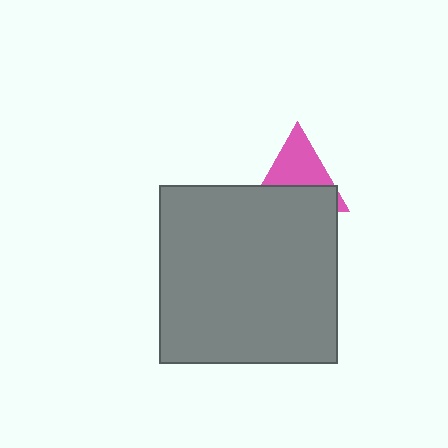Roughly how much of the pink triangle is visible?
About half of it is visible (roughly 54%).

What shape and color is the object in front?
The object in front is a gray square.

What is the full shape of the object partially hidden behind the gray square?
The partially hidden object is a pink triangle.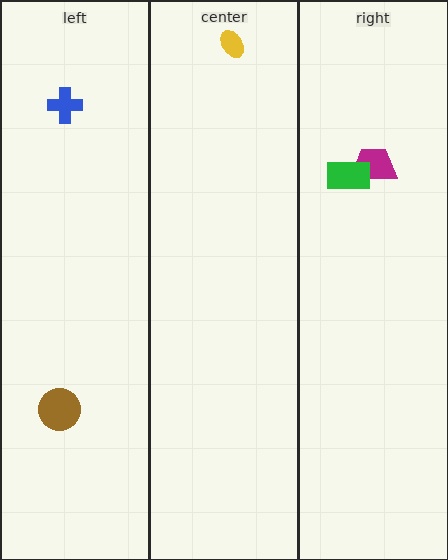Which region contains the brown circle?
The left region.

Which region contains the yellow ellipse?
The center region.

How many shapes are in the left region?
2.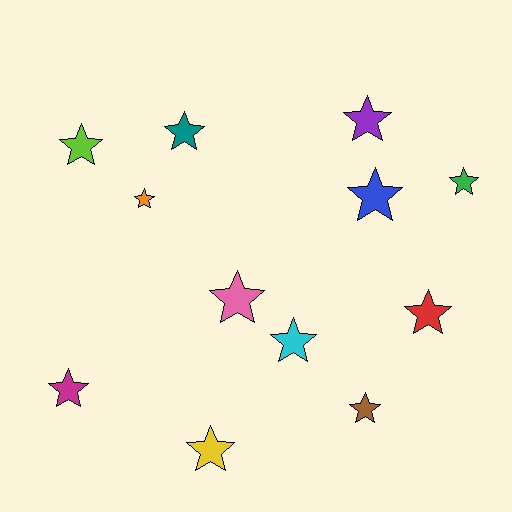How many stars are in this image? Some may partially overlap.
There are 12 stars.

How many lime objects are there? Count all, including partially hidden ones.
There is 1 lime object.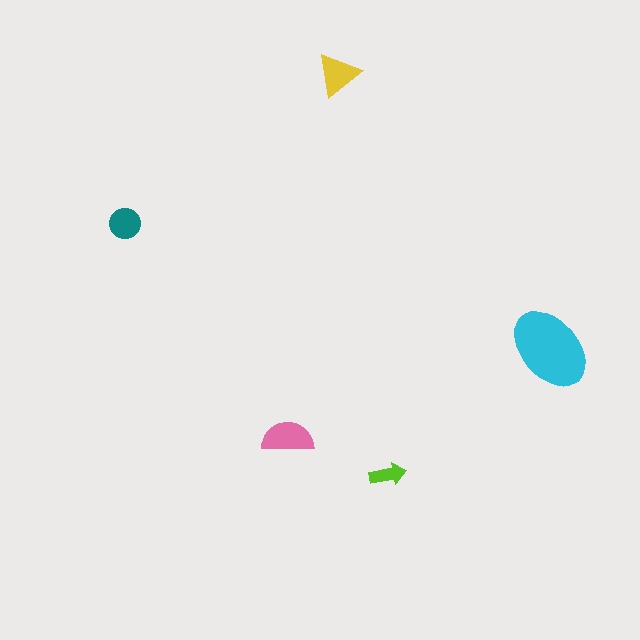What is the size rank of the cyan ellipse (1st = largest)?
1st.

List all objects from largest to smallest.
The cyan ellipse, the pink semicircle, the yellow triangle, the teal circle, the lime arrow.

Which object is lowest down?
The lime arrow is bottommost.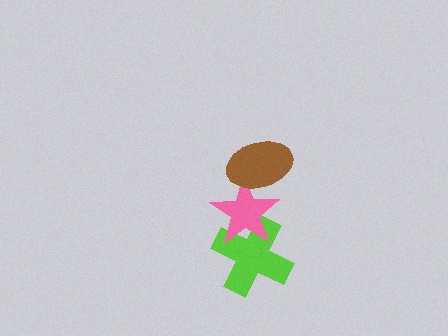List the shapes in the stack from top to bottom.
From top to bottom: the brown ellipse, the pink star, the lime cross.